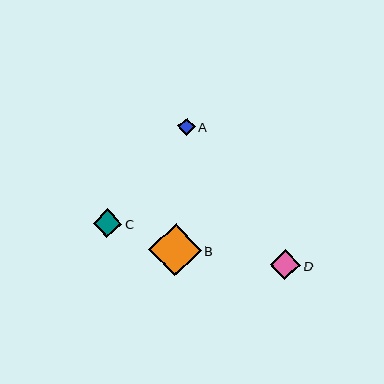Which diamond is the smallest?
Diamond A is the smallest with a size of approximately 17 pixels.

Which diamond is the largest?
Diamond B is the largest with a size of approximately 53 pixels.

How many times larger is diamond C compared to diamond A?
Diamond C is approximately 1.6 times the size of diamond A.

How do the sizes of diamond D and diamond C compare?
Diamond D and diamond C are approximately the same size.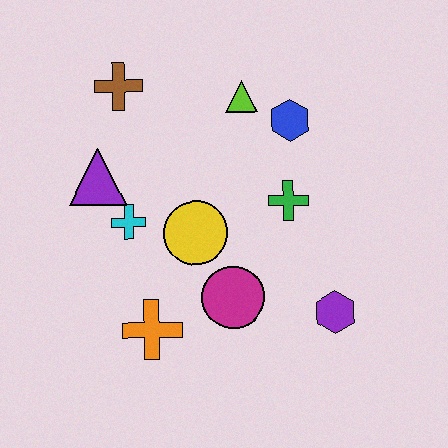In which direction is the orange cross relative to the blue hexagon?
The orange cross is below the blue hexagon.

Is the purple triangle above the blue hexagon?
No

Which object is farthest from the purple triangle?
The purple hexagon is farthest from the purple triangle.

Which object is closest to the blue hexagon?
The lime triangle is closest to the blue hexagon.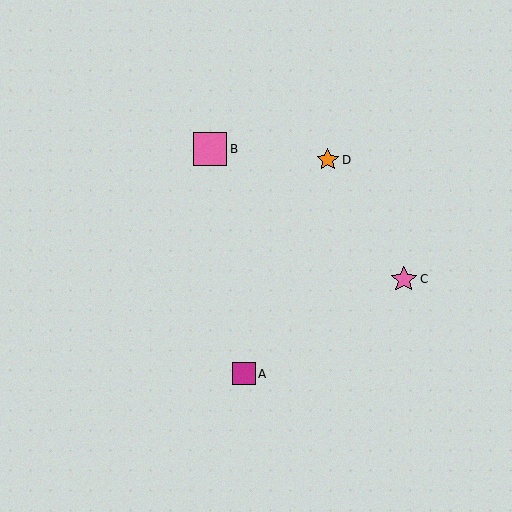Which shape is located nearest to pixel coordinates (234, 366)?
The magenta square (labeled A) at (244, 374) is nearest to that location.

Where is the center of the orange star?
The center of the orange star is at (328, 160).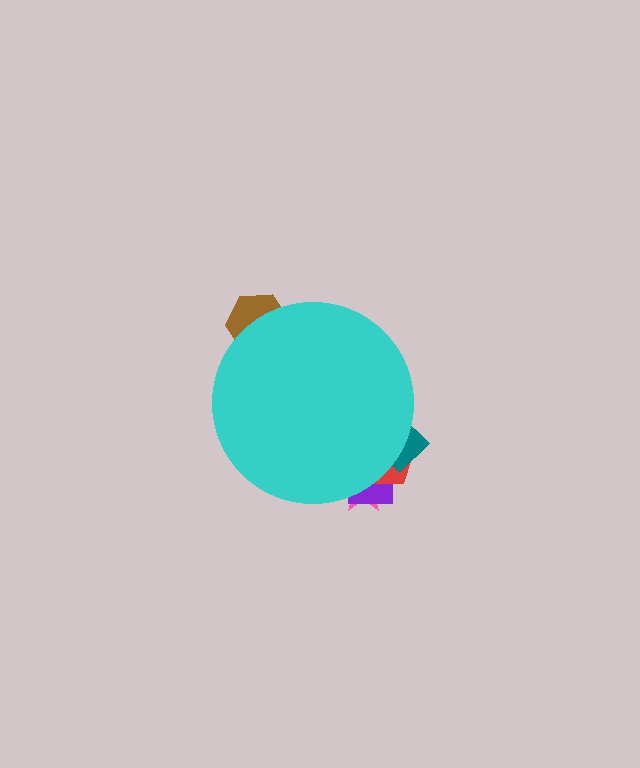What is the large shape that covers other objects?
A cyan circle.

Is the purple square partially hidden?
Yes, the purple square is partially hidden behind the cyan circle.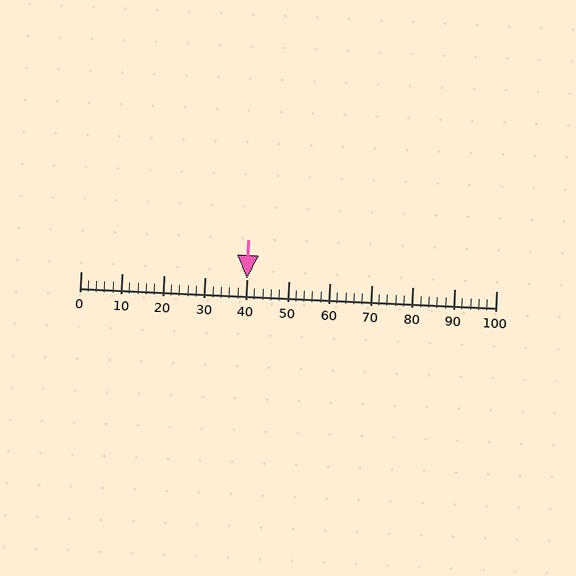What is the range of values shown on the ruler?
The ruler shows values from 0 to 100.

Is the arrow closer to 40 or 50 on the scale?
The arrow is closer to 40.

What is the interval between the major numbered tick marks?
The major tick marks are spaced 10 units apart.